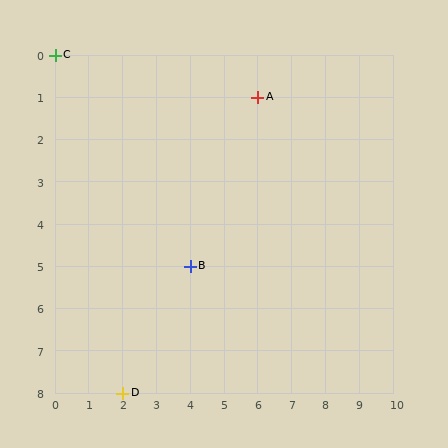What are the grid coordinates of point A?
Point A is at grid coordinates (6, 1).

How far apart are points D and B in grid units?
Points D and B are 2 columns and 3 rows apart (about 3.6 grid units diagonally).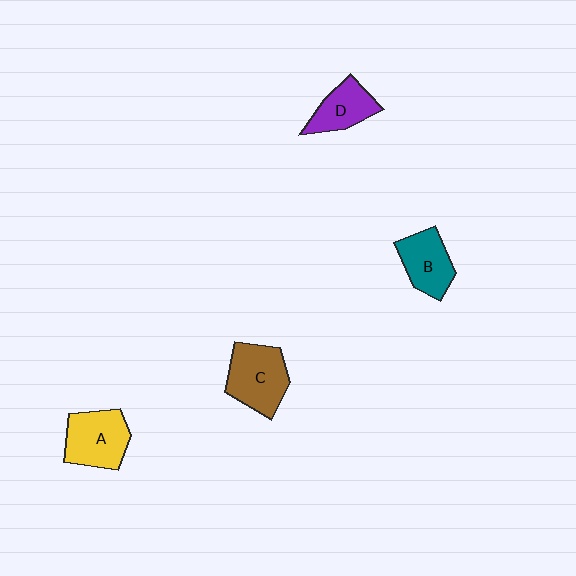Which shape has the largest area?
Shape C (brown).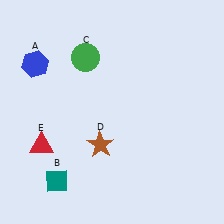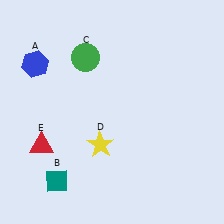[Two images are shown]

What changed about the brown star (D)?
In Image 1, D is brown. In Image 2, it changed to yellow.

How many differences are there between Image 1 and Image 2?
There is 1 difference between the two images.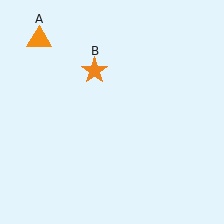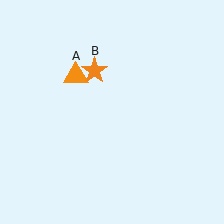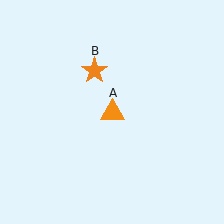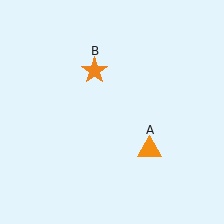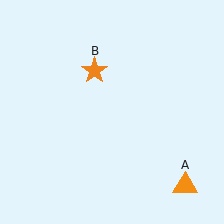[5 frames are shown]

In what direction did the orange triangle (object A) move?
The orange triangle (object A) moved down and to the right.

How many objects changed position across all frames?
1 object changed position: orange triangle (object A).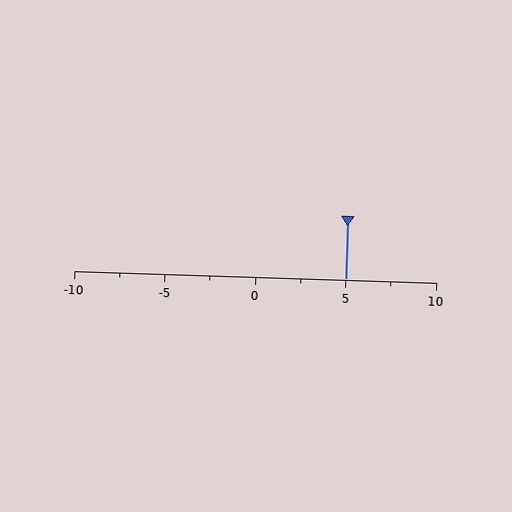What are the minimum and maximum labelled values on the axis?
The axis runs from -10 to 10.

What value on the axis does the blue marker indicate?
The marker indicates approximately 5.